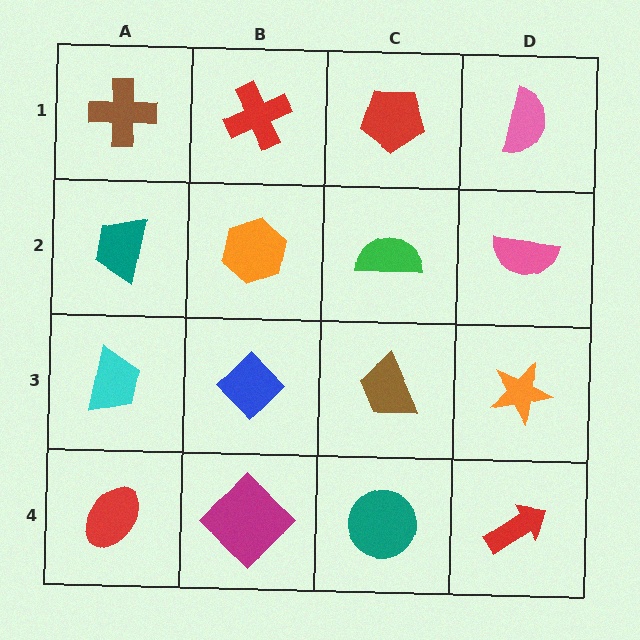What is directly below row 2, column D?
An orange star.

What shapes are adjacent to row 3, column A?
A teal trapezoid (row 2, column A), a red ellipse (row 4, column A), a blue diamond (row 3, column B).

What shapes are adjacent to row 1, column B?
An orange hexagon (row 2, column B), a brown cross (row 1, column A), a red pentagon (row 1, column C).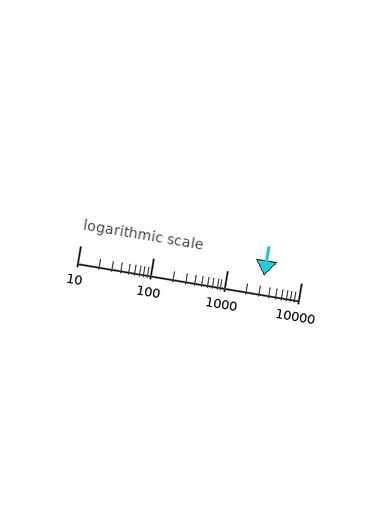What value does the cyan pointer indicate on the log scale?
The pointer indicates approximately 3100.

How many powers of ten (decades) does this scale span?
The scale spans 3 decades, from 10 to 10000.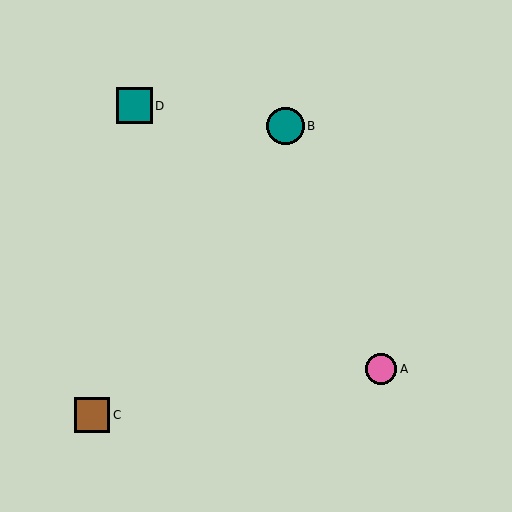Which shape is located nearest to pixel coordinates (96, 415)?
The brown square (labeled C) at (92, 415) is nearest to that location.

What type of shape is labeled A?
Shape A is a pink circle.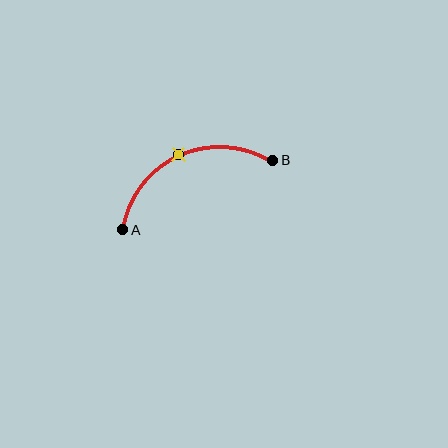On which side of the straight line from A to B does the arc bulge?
The arc bulges above the straight line connecting A and B.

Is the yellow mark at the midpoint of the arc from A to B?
Yes. The yellow mark lies on the arc at equal arc-length from both A and B — it is the arc midpoint.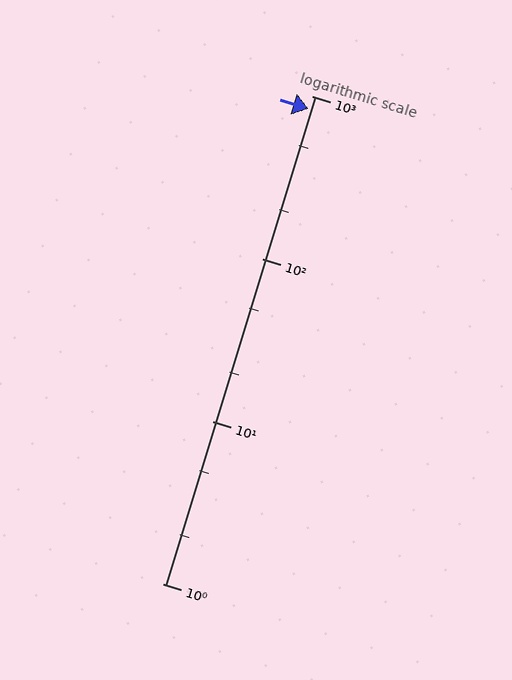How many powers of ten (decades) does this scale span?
The scale spans 3 decades, from 1 to 1000.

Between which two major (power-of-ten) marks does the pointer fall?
The pointer is between 100 and 1000.